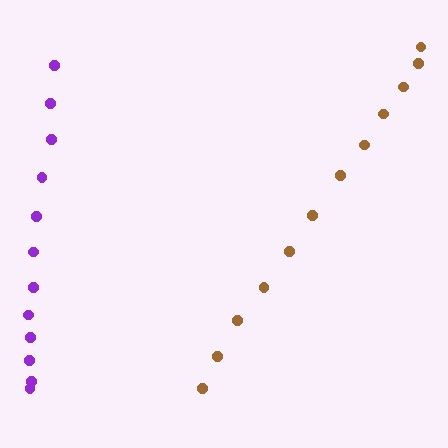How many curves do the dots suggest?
There are 2 distinct paths.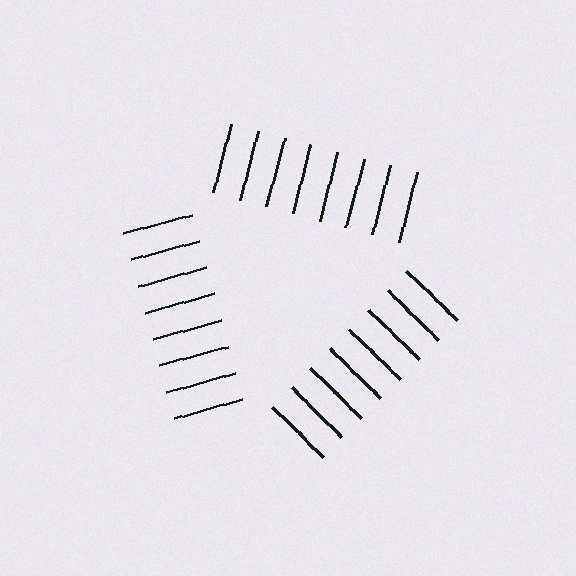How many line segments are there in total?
24 — 8 along each of the 3 edges.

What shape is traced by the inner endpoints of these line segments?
An illusory triangle — the line segments terminate on its edges but no continuous stroke is drawn.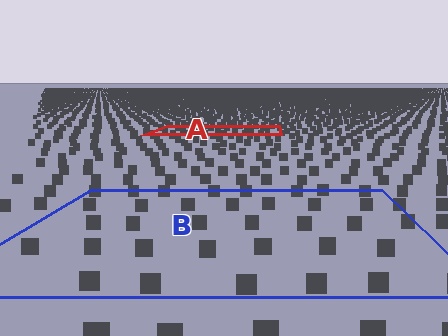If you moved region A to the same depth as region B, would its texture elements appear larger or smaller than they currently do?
They would appear larger. At a closer depth, the same texture elements are projected at a bigger on-screen size.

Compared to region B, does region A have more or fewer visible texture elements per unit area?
Region A has more texture elements per unit area — they are packed more densely because it is farther away.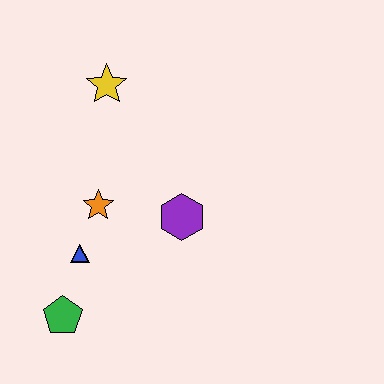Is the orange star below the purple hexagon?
No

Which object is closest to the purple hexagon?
The orange star is closest to the purple hexagon.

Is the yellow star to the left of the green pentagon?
No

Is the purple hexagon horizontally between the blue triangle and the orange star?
No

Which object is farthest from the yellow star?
The green pentagon is farthest from the yellow star.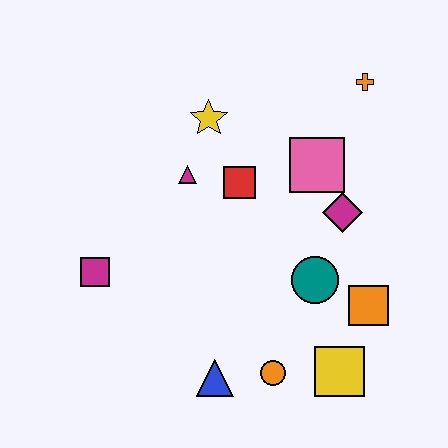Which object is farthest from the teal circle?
The magenta square is farthest from the teal circle.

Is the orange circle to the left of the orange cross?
Yes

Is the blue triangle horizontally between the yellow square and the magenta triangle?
Yes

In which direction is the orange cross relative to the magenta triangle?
The orange cross is to the right of the magenta triangle.